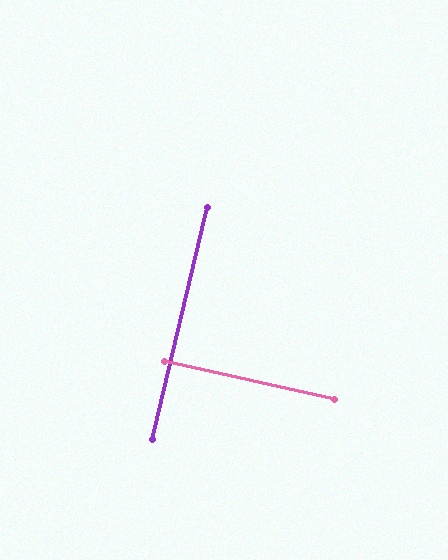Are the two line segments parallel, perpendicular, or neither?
Perpendicular — they meet at approximately 89°.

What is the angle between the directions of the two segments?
Approximately 89 degrees.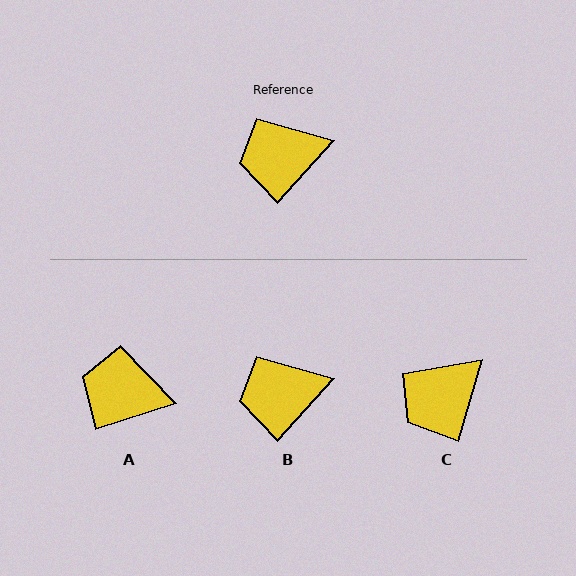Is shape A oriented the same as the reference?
No, it is off by about 30 degrees.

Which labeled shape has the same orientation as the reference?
B.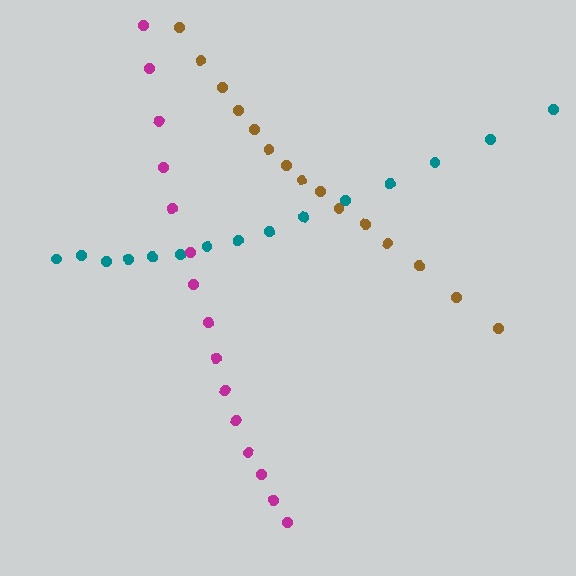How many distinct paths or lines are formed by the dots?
There are 3 distinct paths.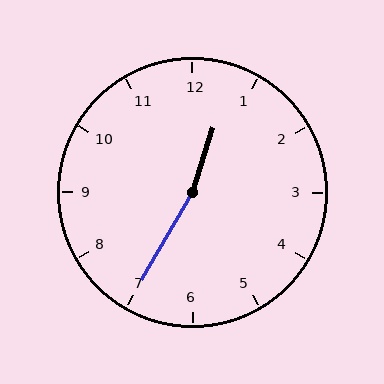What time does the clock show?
12:35.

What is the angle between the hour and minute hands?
Approximately 168 degrees.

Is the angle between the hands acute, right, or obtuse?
It is obtuse.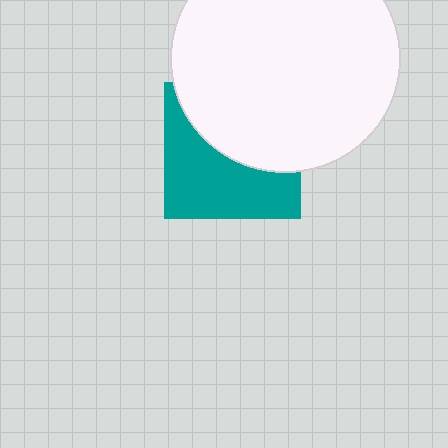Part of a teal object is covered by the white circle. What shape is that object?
It is a square.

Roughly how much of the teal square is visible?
About half of it is visible (roughly 52%).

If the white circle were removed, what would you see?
You would see the complete teal square.